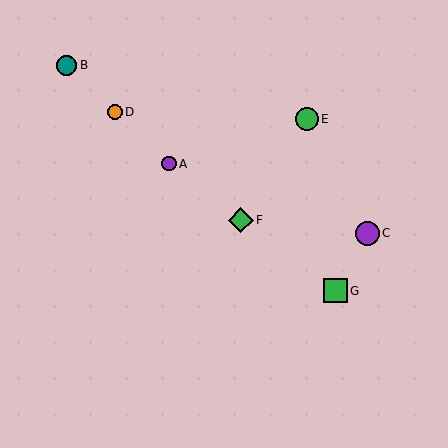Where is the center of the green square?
The center of the green square is at (335, 291).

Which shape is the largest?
The green diamond (labeled F) is the largest.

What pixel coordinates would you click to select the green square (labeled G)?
Click at (335, 291) to select the green square G.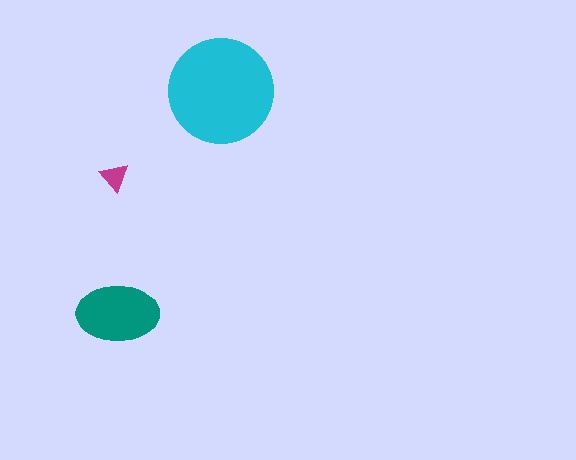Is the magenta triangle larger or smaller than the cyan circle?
Smaller.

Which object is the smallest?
The magenta triangle.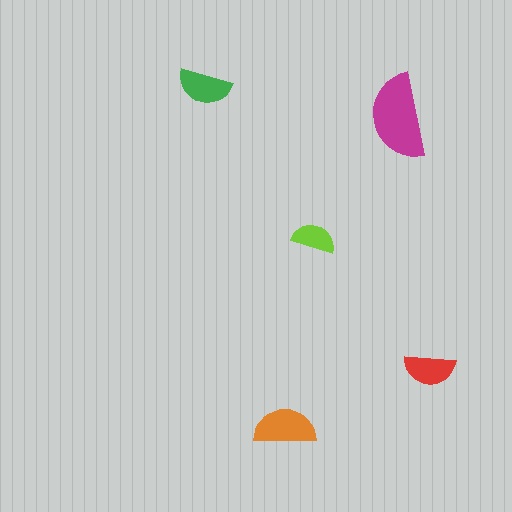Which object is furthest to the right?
The red semicircle is rightmost.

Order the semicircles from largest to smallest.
the magenta one, the orange one, the green one, the red one, the lime one.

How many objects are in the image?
There are 5 objects in the image.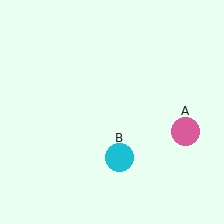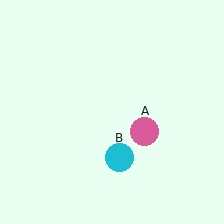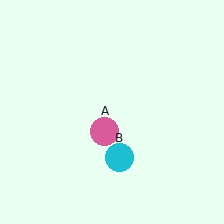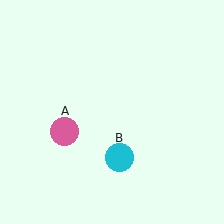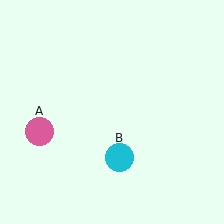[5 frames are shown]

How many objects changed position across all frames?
1 object changed position: pink circle (object A).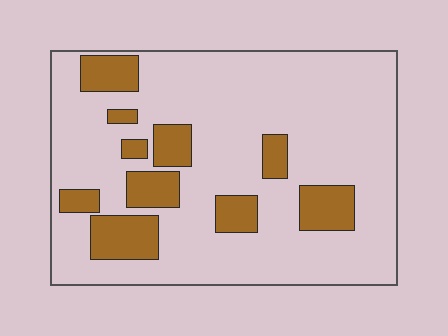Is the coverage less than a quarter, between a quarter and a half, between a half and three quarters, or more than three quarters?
Less than a quarter.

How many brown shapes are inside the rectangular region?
10.